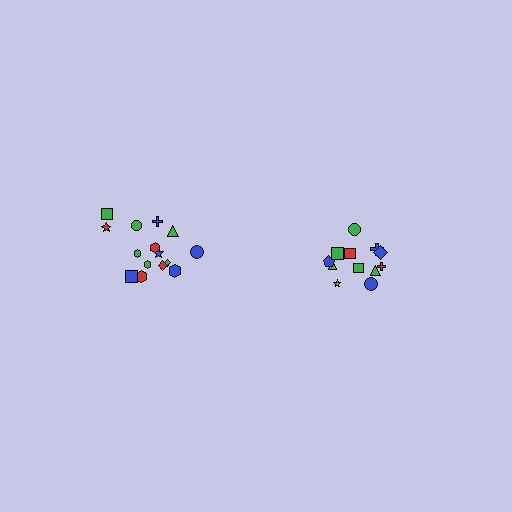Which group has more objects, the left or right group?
The left group.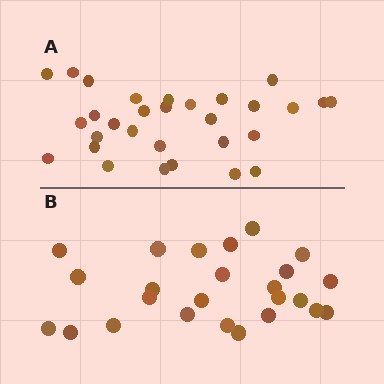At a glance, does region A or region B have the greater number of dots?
Region A (the top region) has more dots.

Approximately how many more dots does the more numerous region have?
Region A has about 5 more dots than region B.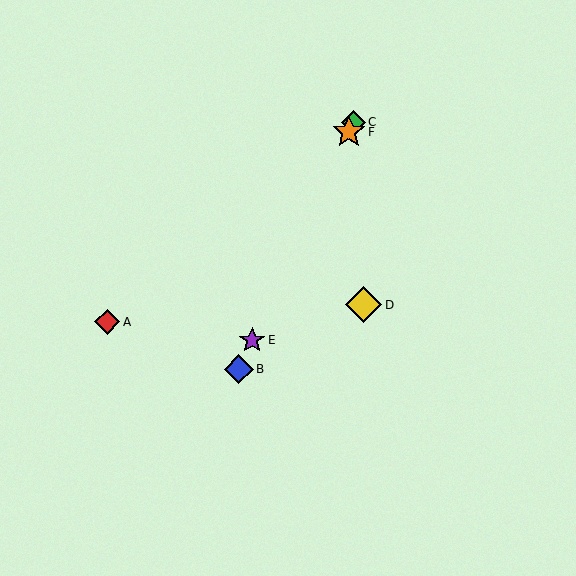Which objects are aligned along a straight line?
Objects B, C, E, F are aligned along a straight line.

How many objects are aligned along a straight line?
4 objects (B, C, E, F) are aligned along a straight line.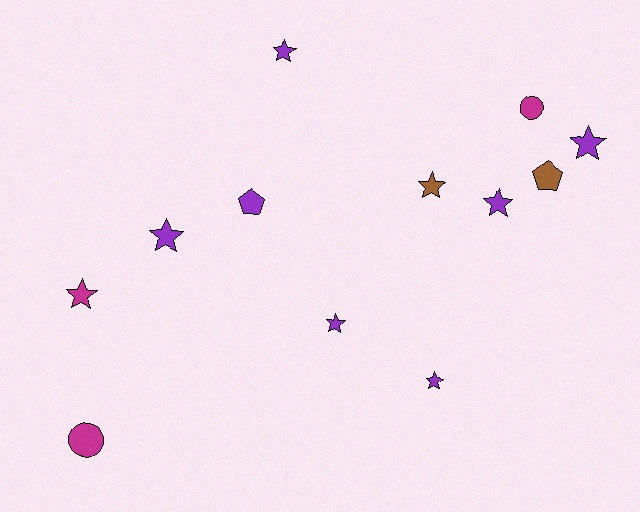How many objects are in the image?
There are 12 objects.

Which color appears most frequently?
Purple, with 7 objects.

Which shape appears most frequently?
Star, with 8 objects.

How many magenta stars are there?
There is 1 magenta star.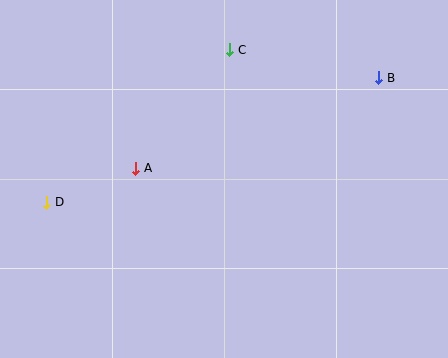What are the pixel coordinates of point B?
Point B is at (379, 78).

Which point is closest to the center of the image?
Point A at (136, 168) is closest to the center.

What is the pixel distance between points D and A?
The distance between D and A is 95 pixels.